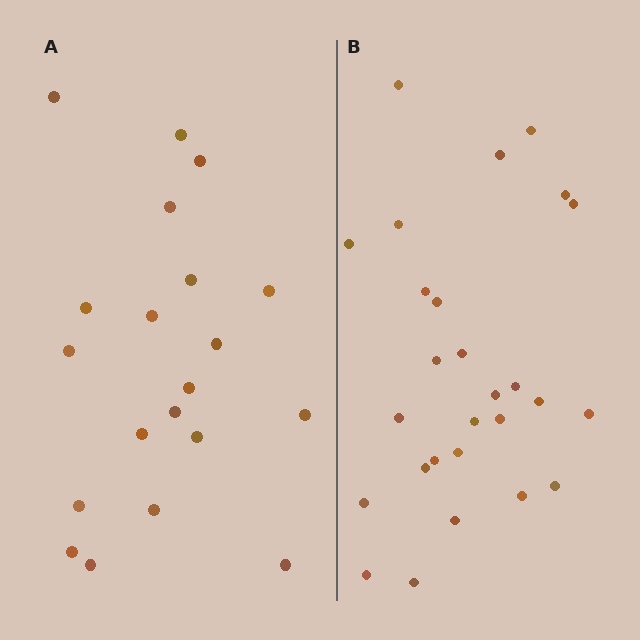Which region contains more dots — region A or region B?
Region B (the right region) has more dots.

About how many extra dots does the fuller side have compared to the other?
Region B has roughly 8 or so more dots than region A.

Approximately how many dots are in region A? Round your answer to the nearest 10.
About 20 dots.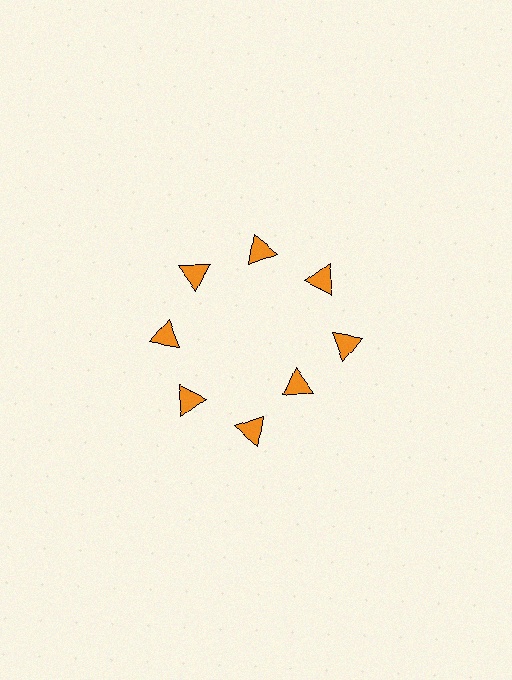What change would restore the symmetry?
The symmetry would be restored by moving it outward, back onto the ring so that all 8 triangles sit at equal angles and equal distance from the center.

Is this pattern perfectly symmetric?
No. The 8 orange triangles are arranged in a ring, but one element near the 4 o'clock position is pulled inward toward the center, breaking the 8-fold rotational symmetry.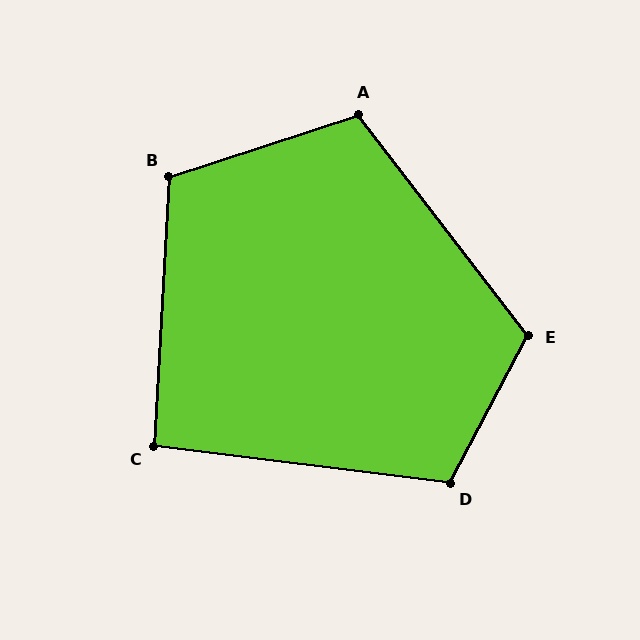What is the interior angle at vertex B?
Approximately 111 degrees (obtuse).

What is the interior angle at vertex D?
Approximately 111 degrees (obtuse).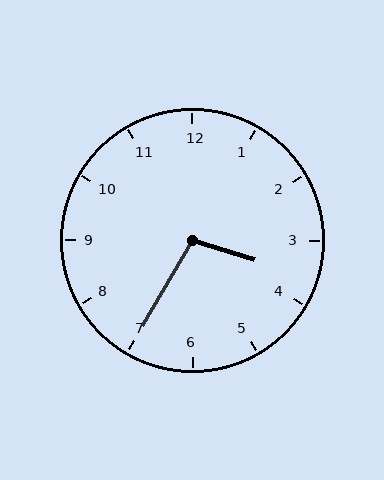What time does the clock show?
3:35.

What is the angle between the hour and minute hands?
Approximately 102 degrees.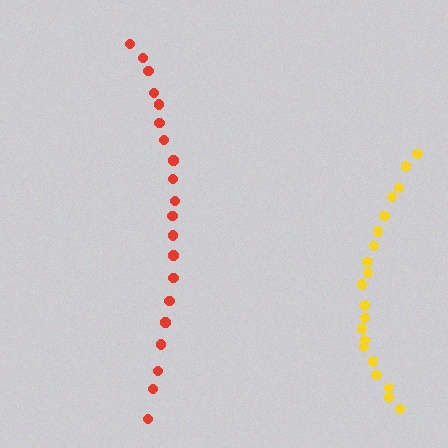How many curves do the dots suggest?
There are 2 distinct paths.